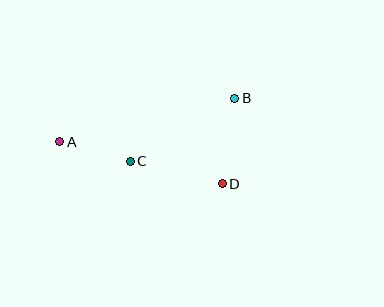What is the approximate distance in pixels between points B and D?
The distance between B and D is approximately 86 pixels.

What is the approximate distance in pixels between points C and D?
The distance between C and D is approximately 95 pixels.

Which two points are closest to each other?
Points A and C are closest to each other.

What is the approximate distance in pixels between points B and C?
The distance between B and C is approximately 122 pixels.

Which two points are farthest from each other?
Points A and B are farthest from each other.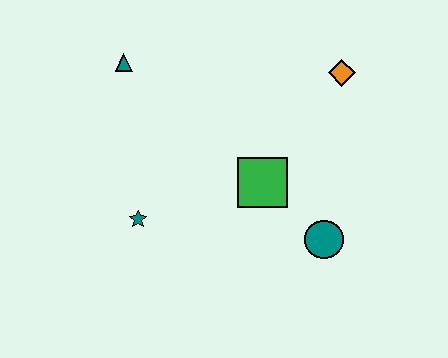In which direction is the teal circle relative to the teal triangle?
The teal circle is to the right of the teal triangle.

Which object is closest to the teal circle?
The green square is closest to the teal circle.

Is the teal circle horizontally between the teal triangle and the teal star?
No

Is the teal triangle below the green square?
No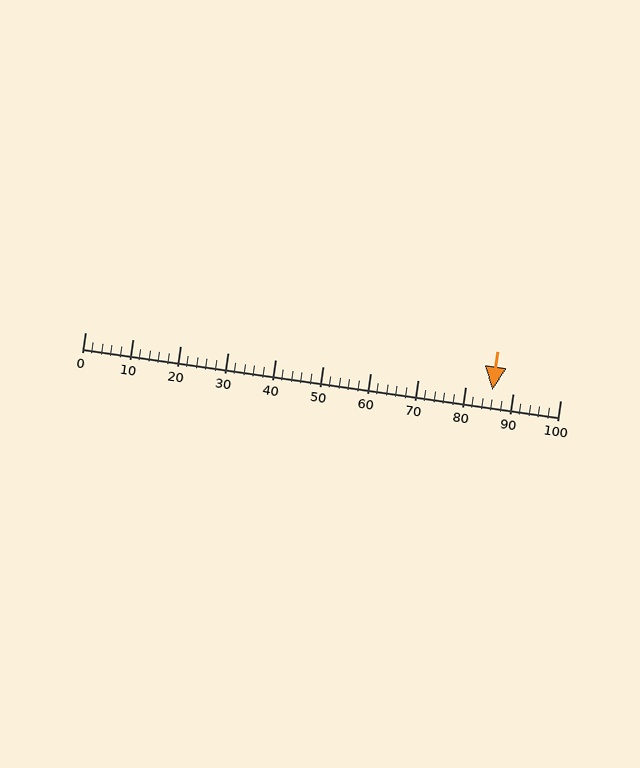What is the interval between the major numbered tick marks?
The major tick marks are spaced 10 units apart.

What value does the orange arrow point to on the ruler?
The orange arrow points to approximately 86.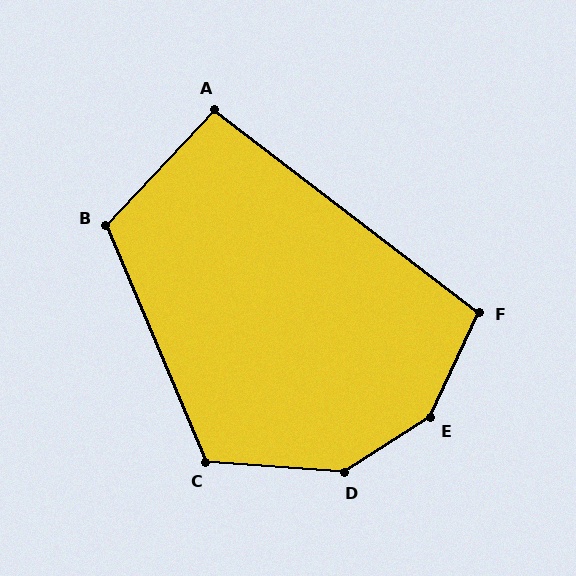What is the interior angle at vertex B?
Approximately 114 degrees (obtuse).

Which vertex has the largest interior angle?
E, at approximately 147 degrees.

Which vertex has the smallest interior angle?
A, at approximately 96 degrees.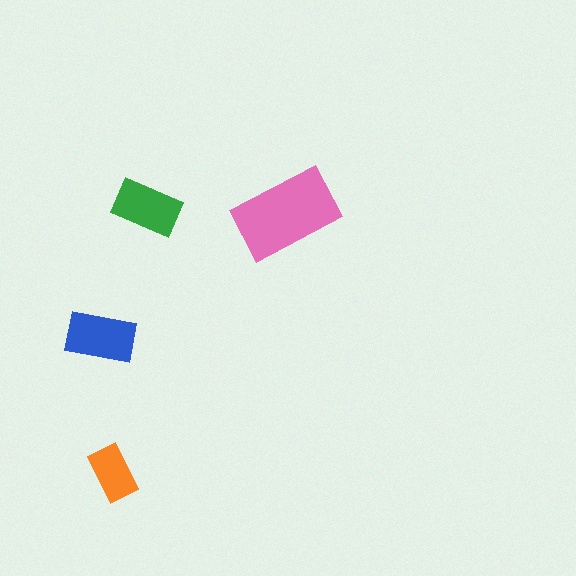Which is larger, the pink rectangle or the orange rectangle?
The pink one.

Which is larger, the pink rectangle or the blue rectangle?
The pink one.